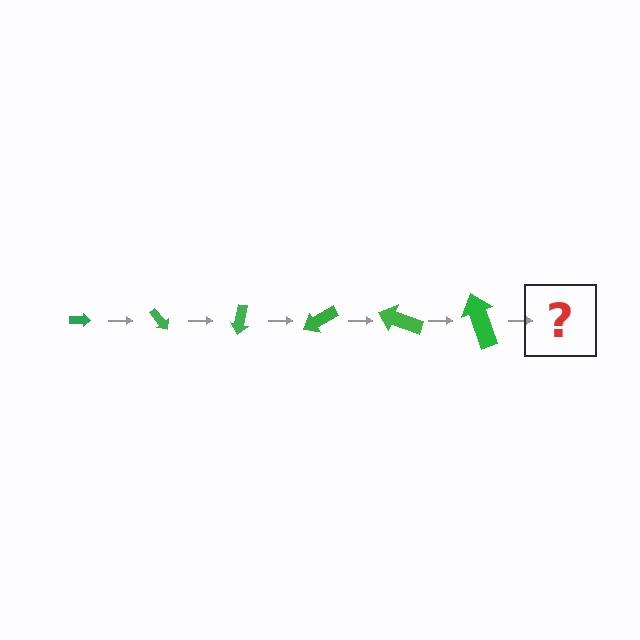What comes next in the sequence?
The next element should be an arrow, larger than the previous one and rotated 300 degrees from the start.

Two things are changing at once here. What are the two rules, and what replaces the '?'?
The two rules are that the arrow grows larger each step and it rotates 50 degrees each step. The '?' should be an arrow, larger than the previous one and rotated 300 degrees from the start.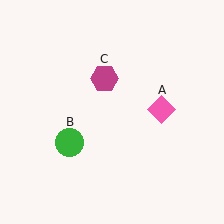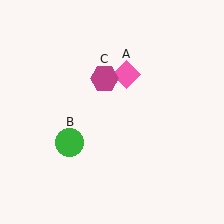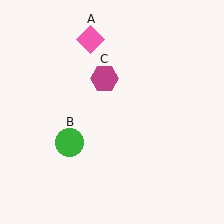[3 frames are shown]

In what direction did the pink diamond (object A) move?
The pink diamond (object A) moved up and to the left.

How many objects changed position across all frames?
1 object changed position: pink diamond (object A).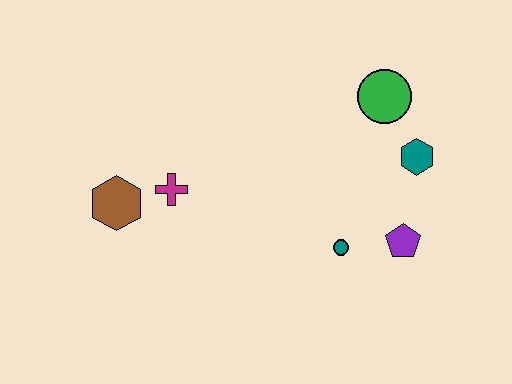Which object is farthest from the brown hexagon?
The teal hexagon is farthest from the brown hexagon.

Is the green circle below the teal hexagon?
No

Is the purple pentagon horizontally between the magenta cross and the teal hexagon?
Yes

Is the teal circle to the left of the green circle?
Yes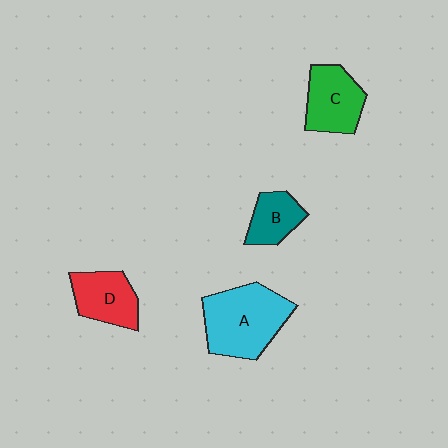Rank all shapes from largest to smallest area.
From largest to smallest: A (cyan), C (green), D (red), B (teal).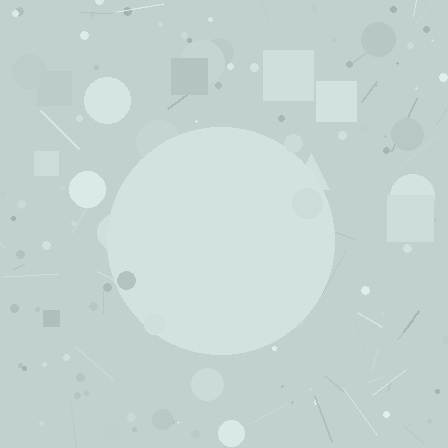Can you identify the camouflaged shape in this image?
The camouflaged shape is a circle.